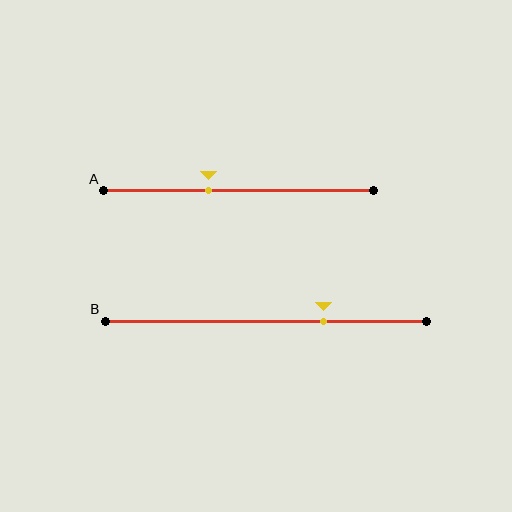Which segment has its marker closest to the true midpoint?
Segment A has its marker closest to the true midpoint.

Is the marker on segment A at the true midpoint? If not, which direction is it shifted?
No, the marker on segment A is shifted to the left by about 11% of the segment length.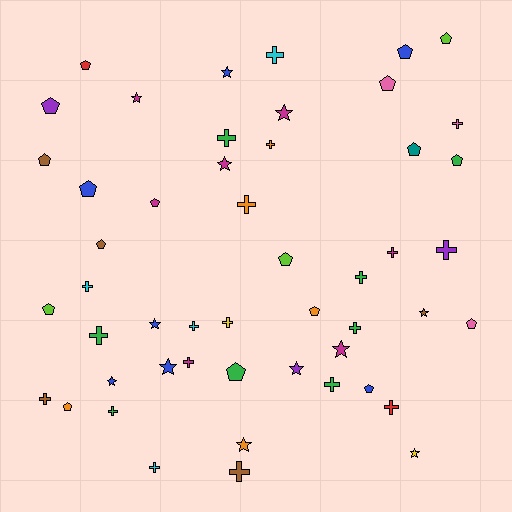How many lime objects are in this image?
There are 3 lime objects.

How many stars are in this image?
There are 12 stars.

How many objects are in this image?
There are 50 objects.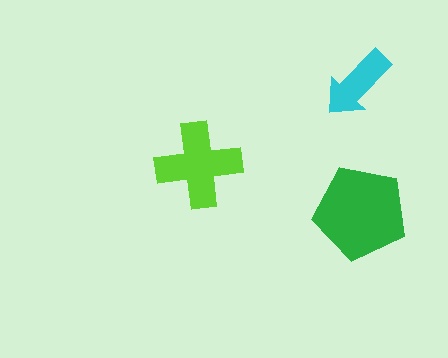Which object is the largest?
The green pentagon.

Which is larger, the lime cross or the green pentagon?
The green pentagon.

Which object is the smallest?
The cyan arrow.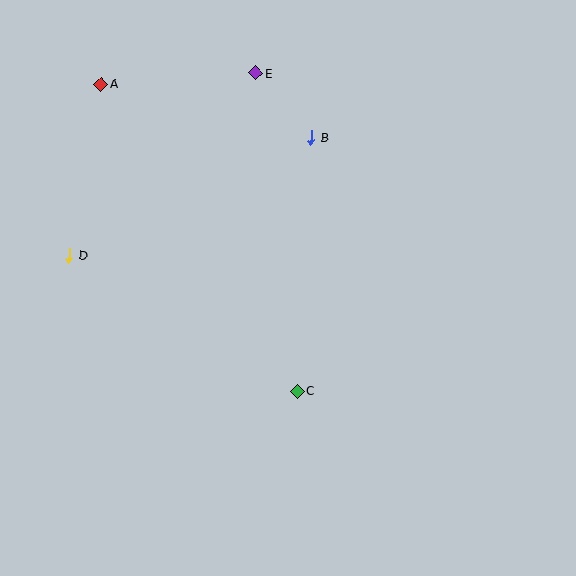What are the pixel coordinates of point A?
Point A is at (101, 84).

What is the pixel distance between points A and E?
The distance between A and E is 155 pixels.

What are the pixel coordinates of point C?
Point C is at (297, 392).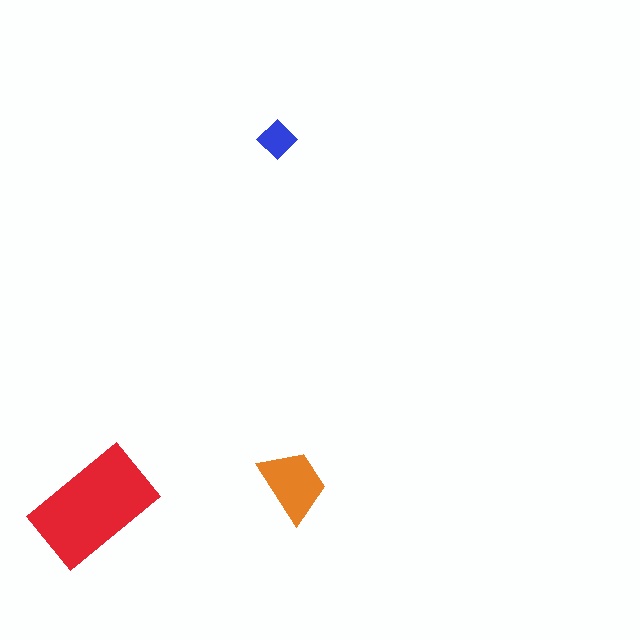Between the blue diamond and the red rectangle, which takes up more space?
The red rectangle.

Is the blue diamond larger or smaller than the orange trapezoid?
Smaller.